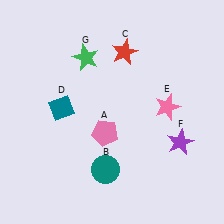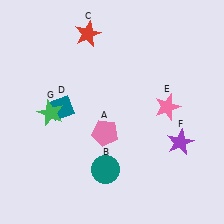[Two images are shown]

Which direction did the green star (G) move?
The green star (G) moved down.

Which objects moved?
The objects that moved are: the red star (C), the green star (G).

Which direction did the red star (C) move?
The red star (C) moved left.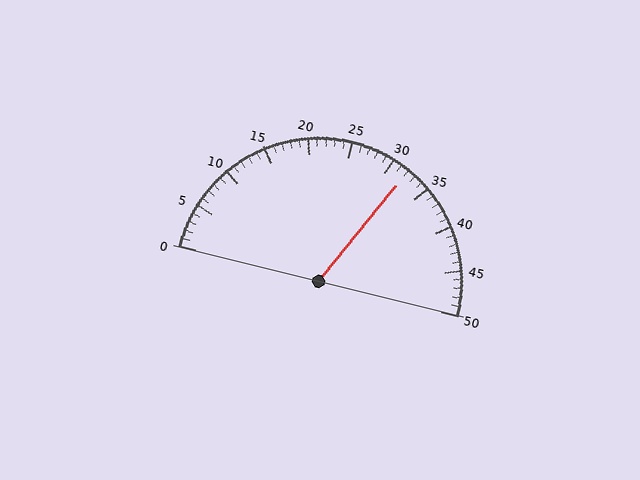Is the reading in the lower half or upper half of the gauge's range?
The reading is in the upper half of the range (0 to 50).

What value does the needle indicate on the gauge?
The needle indicates approximately 32.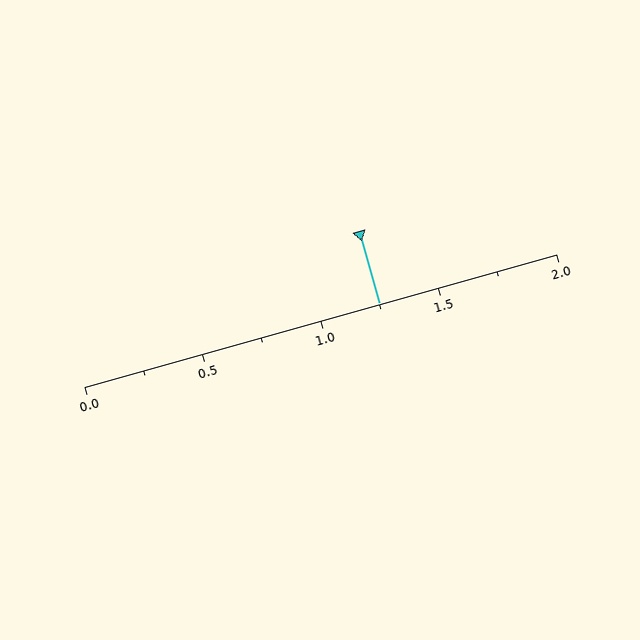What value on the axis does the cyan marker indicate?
The marker indicates approximately 1.25.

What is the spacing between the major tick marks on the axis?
The major ticks are spaced 0.5 apart.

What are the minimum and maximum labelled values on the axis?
The axis runs from 0.0 to 2.0.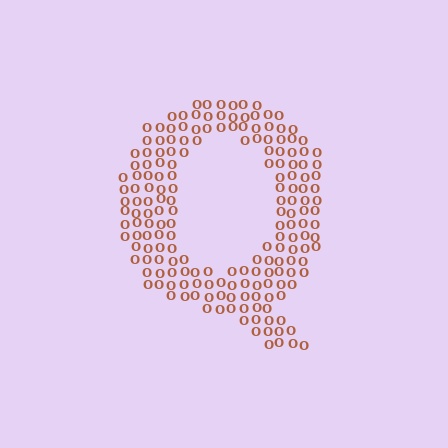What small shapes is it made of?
It is made of small letter O's.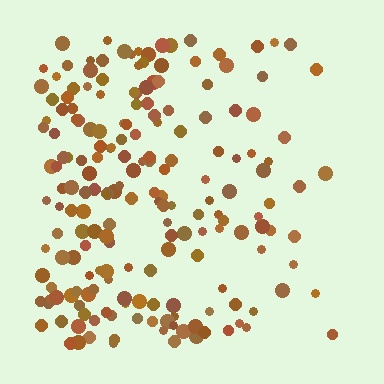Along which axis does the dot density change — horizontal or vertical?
Horizontal.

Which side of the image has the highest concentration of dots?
The left.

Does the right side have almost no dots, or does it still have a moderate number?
Still a moderate number, just noticeably fewer than the left.